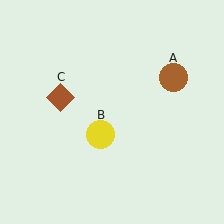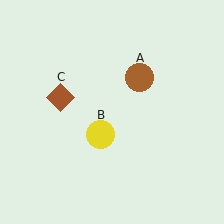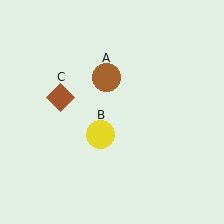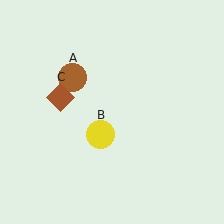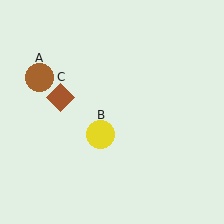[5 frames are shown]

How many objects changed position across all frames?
1 object changed position: brown circle (object A).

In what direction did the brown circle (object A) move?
The brown circle (object A) moved left.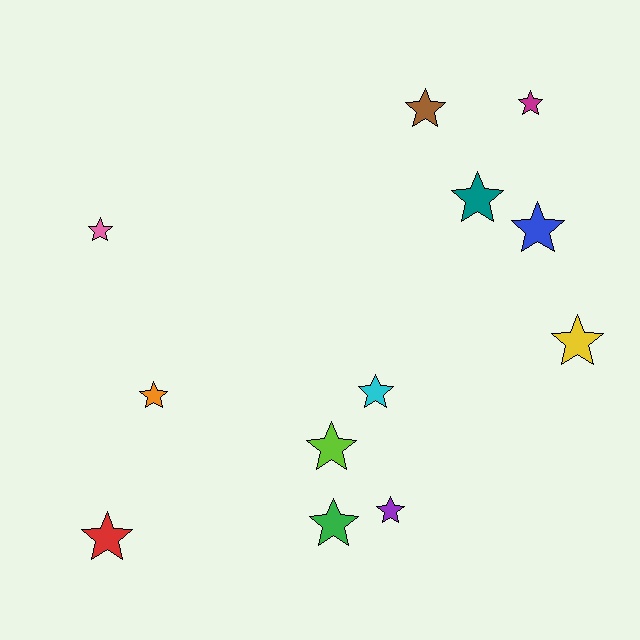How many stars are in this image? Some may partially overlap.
There are 12 stars.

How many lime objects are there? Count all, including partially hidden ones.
There is 1 lime object.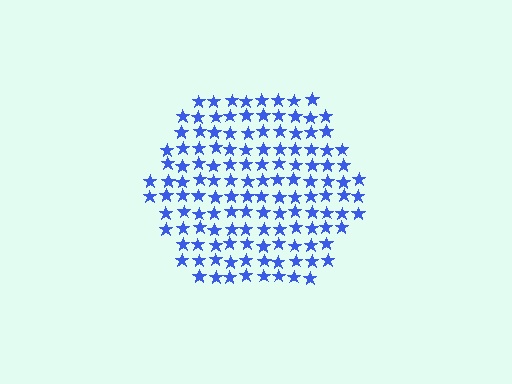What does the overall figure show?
The overall figure shows a hexagon.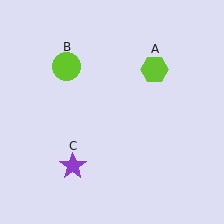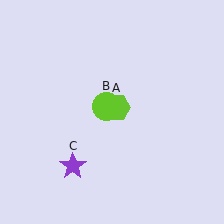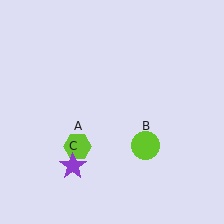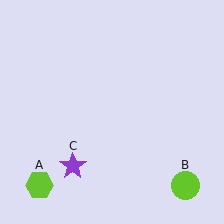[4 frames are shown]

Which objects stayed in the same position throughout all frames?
Purple star (object C) remained stationary.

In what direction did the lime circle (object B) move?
The lime circle (object B) moved down and to the right.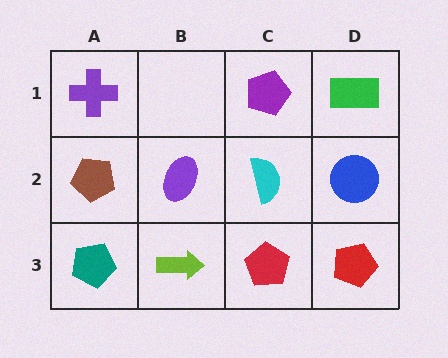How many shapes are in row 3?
4 shapes.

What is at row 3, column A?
A teal pentagon.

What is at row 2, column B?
A purple ellipse.